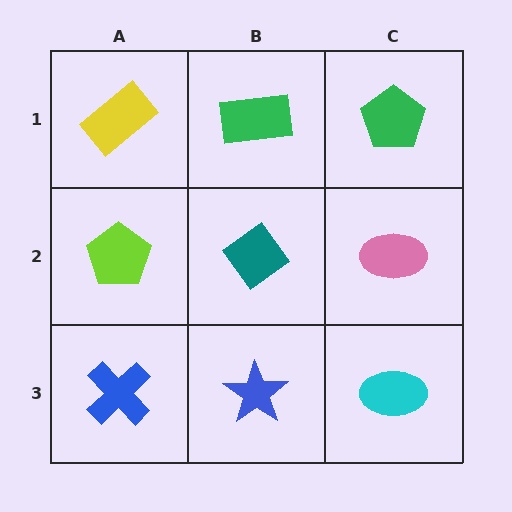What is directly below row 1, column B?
A teal diamond.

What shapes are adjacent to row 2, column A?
A yellow rectangle (row 1, column A), a blue cross (row 3, column A), a teal diamond (row 2, column B).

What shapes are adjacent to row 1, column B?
A teal diamond (row 2, column B), a yellow rectangle (row 1, column A), a green pentagon (row 1, column C).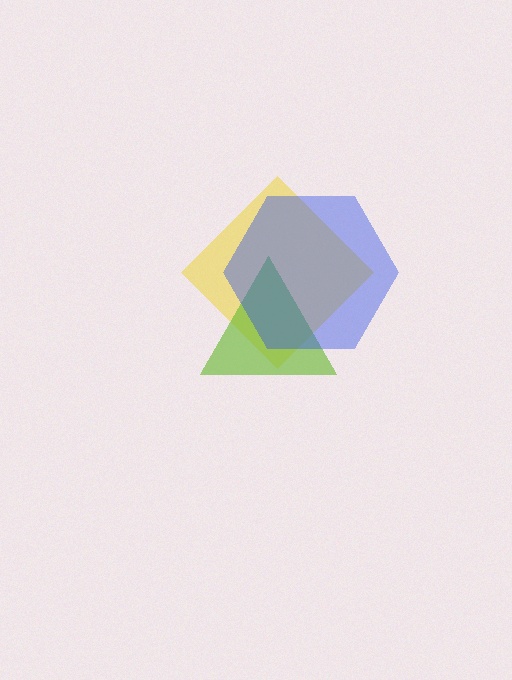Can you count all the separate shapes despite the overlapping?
Yes, there are 3 separate shapes.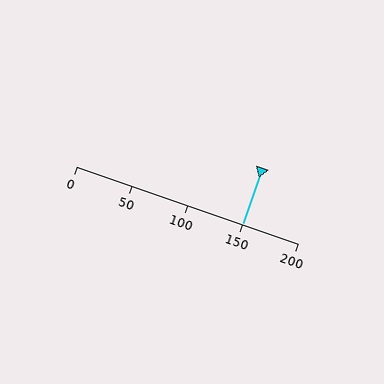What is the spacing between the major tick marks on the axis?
The major ticks are spaced 50 apart.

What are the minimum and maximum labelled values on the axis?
The axis runs from 0 to 200.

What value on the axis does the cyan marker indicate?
The marker indicates approximately 150.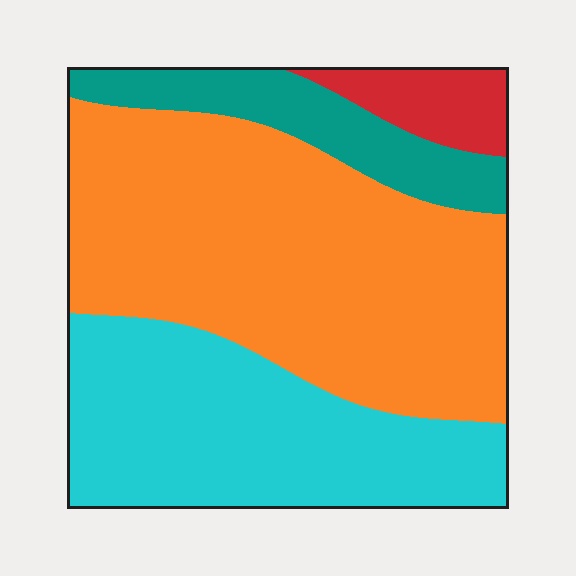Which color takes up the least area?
Red, at roughly 5%.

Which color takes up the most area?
Orange, at roughly 50%.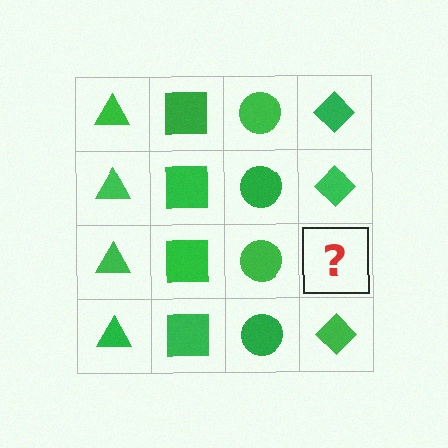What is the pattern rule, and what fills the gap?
The rule is that each column has a consistent shape. The gap should be filled with a green diamond.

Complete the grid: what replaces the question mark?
The question mark should be replaced with a green diamond.